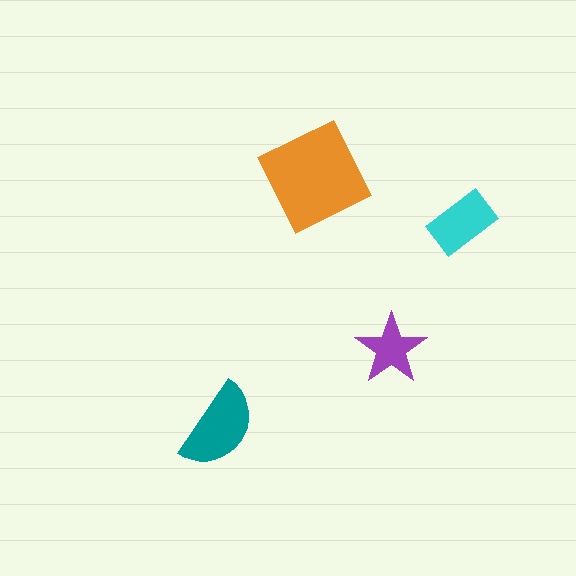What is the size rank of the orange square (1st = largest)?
1st.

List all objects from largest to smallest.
The orange square, the teal semicircle, the cyan rectangle, the purple star.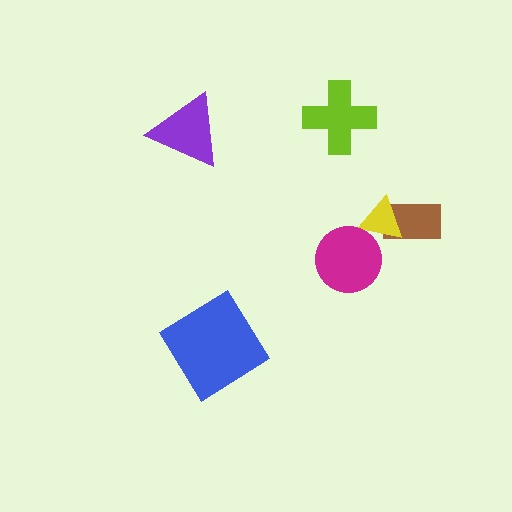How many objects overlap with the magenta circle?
1 object overlaps with the magenta circle.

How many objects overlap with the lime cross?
0 objects overlap with the lime cross.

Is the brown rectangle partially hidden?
Yes, it is partially covered by another shape.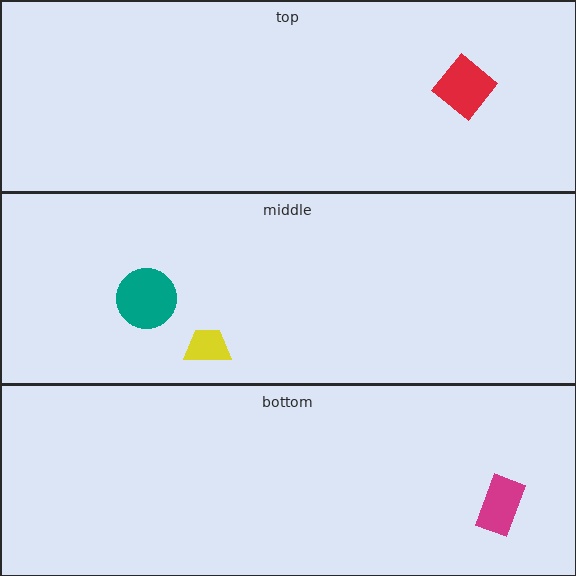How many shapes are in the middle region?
2.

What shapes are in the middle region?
The yellow trapezoid, the teal circle.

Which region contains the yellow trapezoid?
The middle region.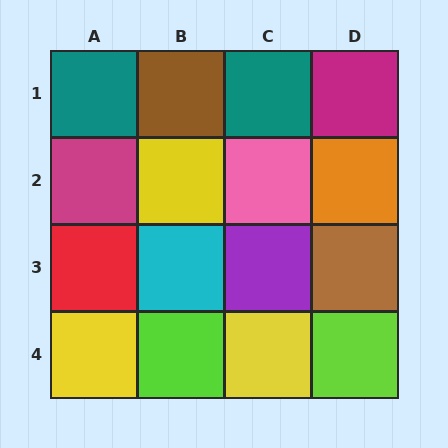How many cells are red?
1 cell is red.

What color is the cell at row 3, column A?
Red.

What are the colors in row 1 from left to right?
Teal, brown, teal, magenta.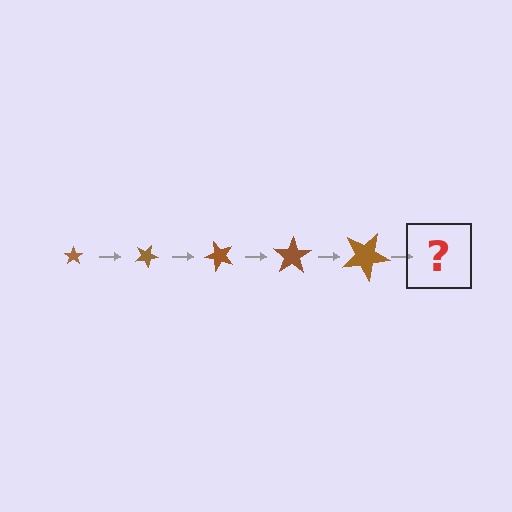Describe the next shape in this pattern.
It should be a star, larger than the previous one and rotated 125 degrees from the start.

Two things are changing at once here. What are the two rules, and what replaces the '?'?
The two rules are that the star grows larger each step and it rotates 25 degrees each step. The '?' should be a star, larger than the previous one and rotated 125 degrees from the start.